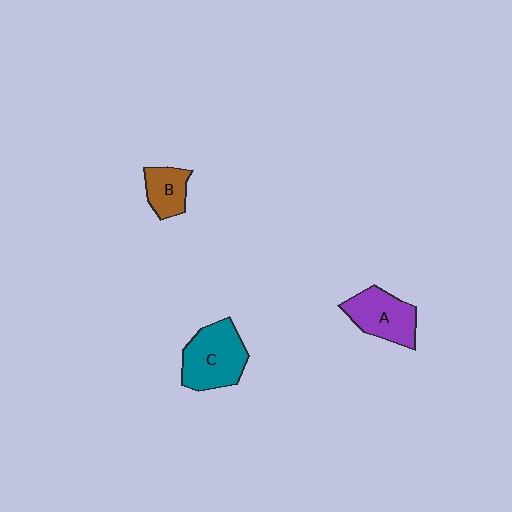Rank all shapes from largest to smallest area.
From largest to smallest: C (teal), A (purple), B (brown).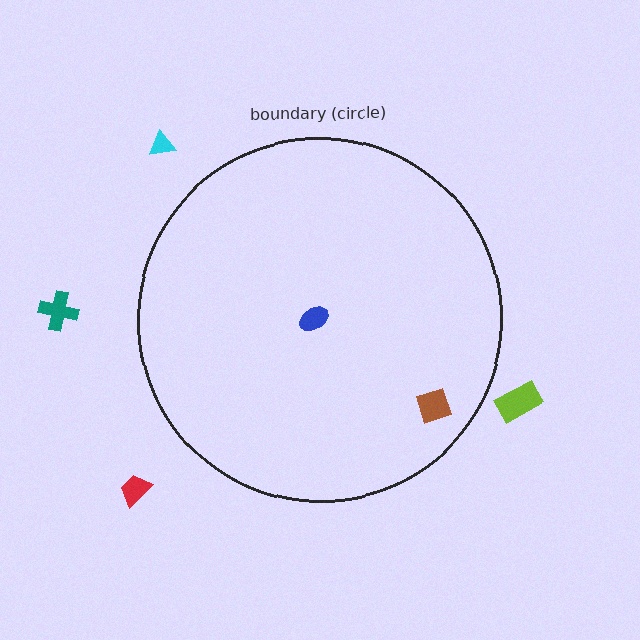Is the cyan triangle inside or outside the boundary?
Outside.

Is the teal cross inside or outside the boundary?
Outside.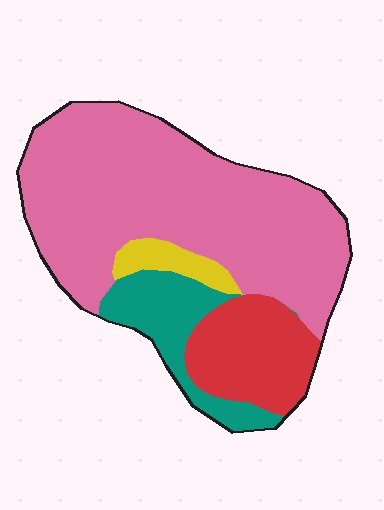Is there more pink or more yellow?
Pink.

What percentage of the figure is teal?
Teal covers around 15% of the figure.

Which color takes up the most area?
Pink, at roughly 65%.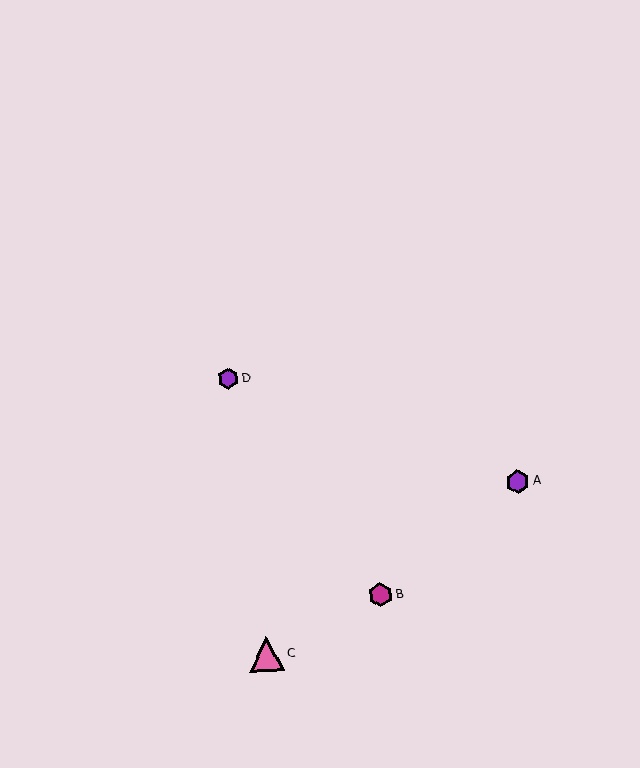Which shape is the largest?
The pink triangle (labeled C) is the largest.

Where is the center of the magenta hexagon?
The center of the magenta hexagon is at (380, 595).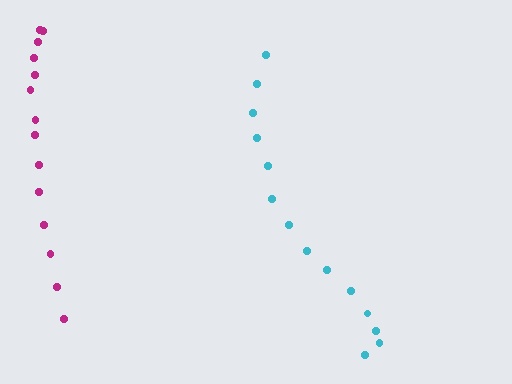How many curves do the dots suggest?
There are 2 distinct paths.